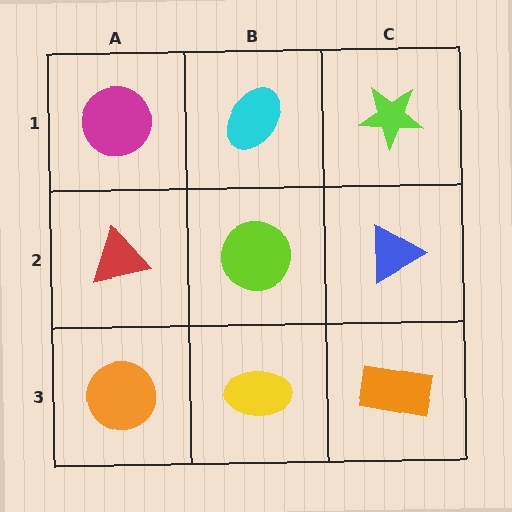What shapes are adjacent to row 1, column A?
A red triangle (row 2, column A), a cyan ellipse (row 1, column B).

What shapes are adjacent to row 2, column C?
A lime star (row 1, column C), an orange rectangle (row 3, column C), a lime circle (row 2, column B).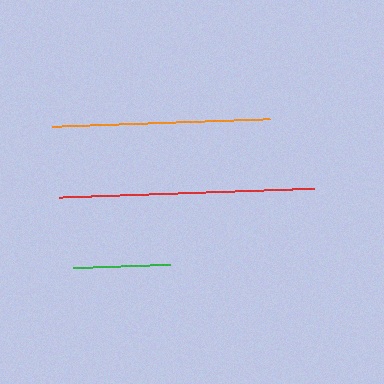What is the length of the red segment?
The red segment is approximately 255 pixels long.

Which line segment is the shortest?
The green line is the shortest at approximately 97 pixels.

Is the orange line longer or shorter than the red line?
The red line is longer than the orange line.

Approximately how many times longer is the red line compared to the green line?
The red line is approximately 2.6 times the length of the green line.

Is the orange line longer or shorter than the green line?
The orange line is longer than the green line.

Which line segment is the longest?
The red line is the longest at approximately 255 pixels.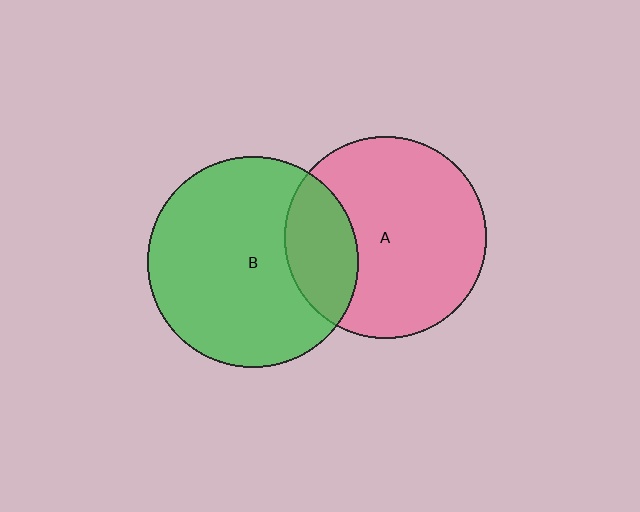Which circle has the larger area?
Circle B (green).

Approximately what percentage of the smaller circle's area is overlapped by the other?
Approximately 25%.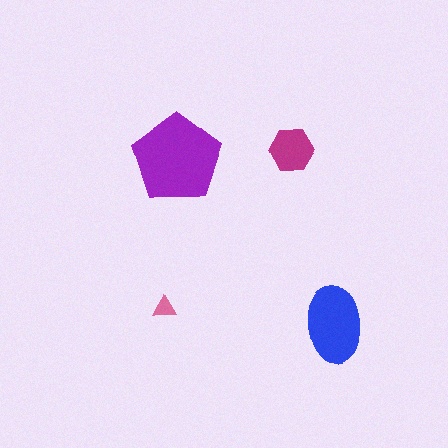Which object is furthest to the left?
The pink triangle is leftmost.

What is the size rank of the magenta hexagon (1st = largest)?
3rd.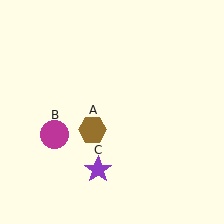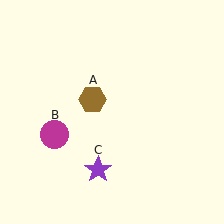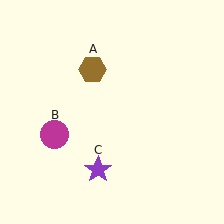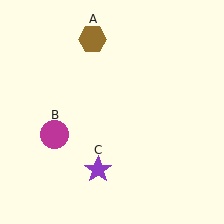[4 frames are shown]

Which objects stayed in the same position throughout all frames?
Magenta circle (object B) and purple star (object C) remained stationary.